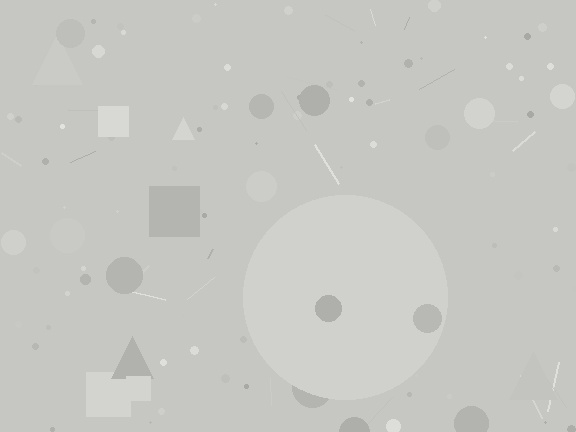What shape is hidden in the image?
A circle is hidden in the image.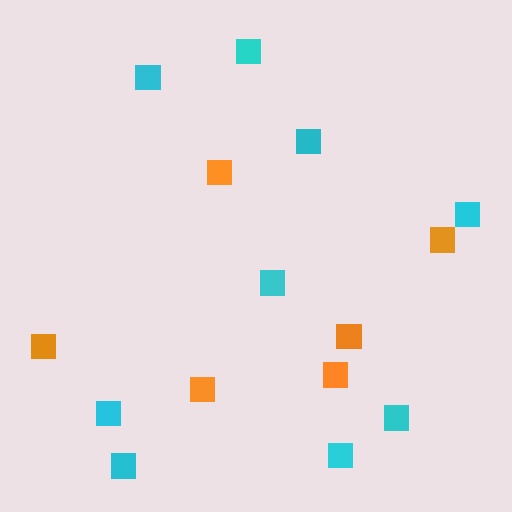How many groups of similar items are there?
There are 2 groups: one group of cyan squares (9) and one group of orange squares (6).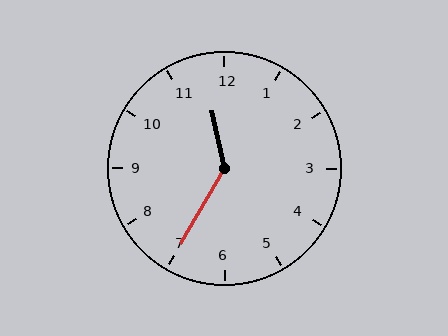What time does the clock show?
11:35.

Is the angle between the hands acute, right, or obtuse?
It is obtuse.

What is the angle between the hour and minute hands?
Approximately 138 degrees.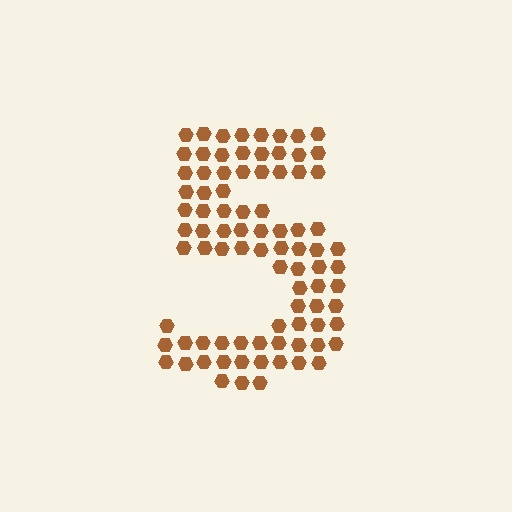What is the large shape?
The large shape is the digit 5.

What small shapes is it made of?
It is made of small hexagons.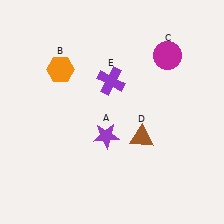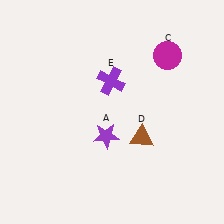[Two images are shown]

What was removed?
The orange hexagon (B) was removed in Image 2.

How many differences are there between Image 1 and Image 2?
There is 1 difference between the two images.